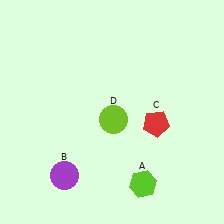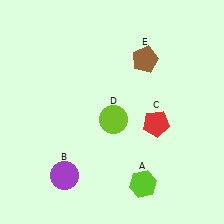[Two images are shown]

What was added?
A brown pentagon (E) was added in Image 2.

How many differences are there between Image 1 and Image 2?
There is 1 difference between the two images.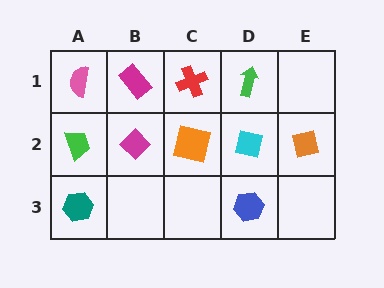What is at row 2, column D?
A cyan square.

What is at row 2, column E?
An orange square.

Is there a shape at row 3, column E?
No, that cell is empty.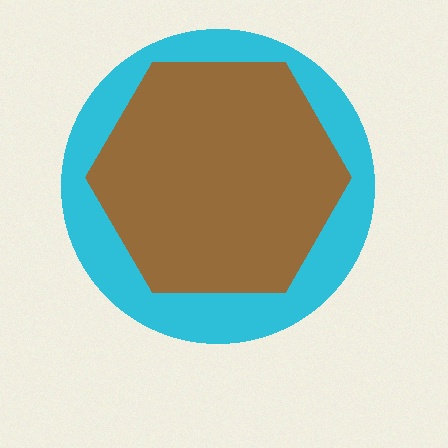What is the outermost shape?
The cyan circle.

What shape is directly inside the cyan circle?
The brown hexagon.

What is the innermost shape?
The brown hexagon.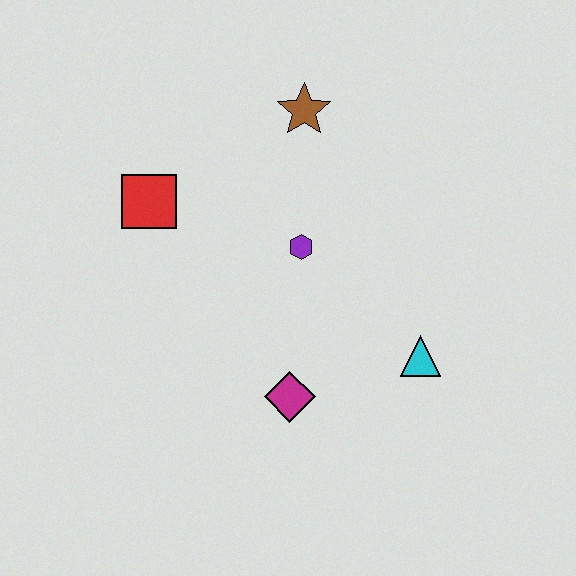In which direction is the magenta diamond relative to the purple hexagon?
The magenta diamond is below the purple hexagon.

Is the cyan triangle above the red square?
No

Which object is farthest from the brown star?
The magenta diamond is farthest from the brown star.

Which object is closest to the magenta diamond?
The cyan triangle is closest to the magenta diamond.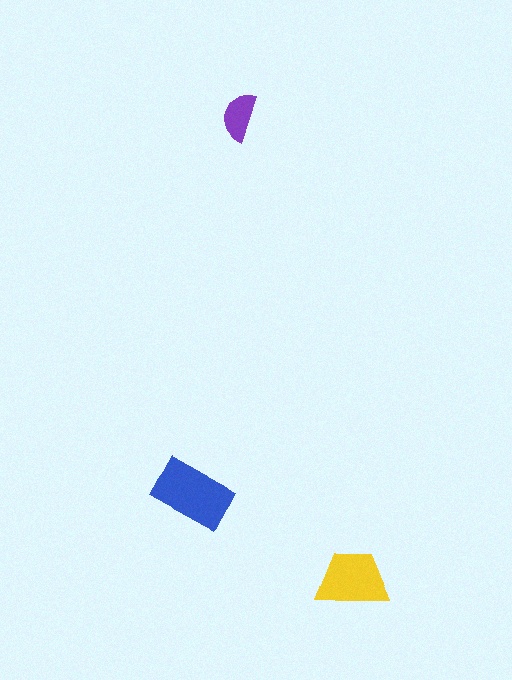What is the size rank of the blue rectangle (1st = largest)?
1st.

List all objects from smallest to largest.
The purple semicircle, the yellow trapezoid, the blue rectangle.